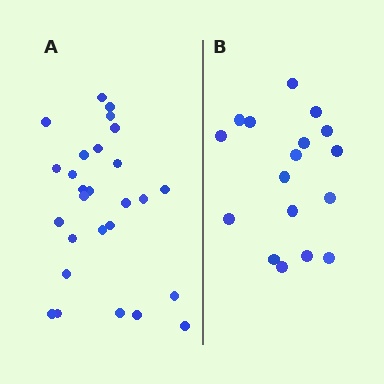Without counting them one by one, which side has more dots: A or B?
Region A (the left region) has more dots.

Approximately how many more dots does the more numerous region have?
Region A has roughly 10 or so more dots than region B.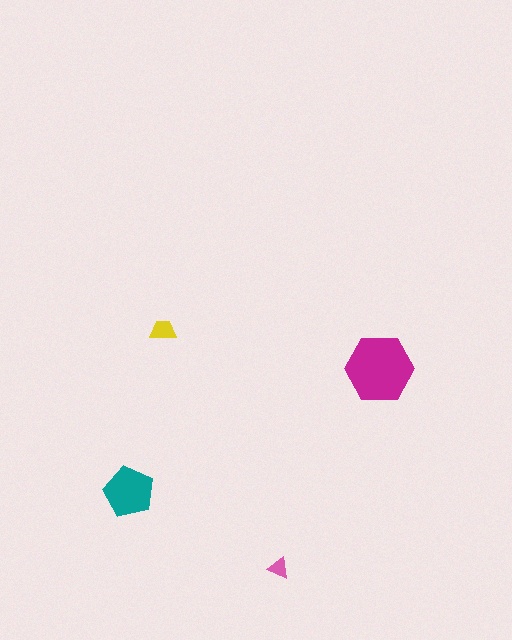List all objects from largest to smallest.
The magenta hexagon, the teal pentagon, the yellow trapezoid, the pink triangle.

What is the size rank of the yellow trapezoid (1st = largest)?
3rd.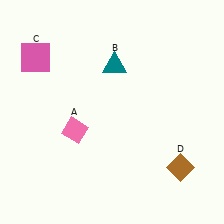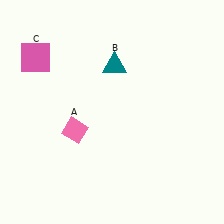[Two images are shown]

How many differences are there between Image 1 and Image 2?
There is 1 difference between the two images.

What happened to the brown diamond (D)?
The brown diamond (D) was removed in Image 2. It was in the bottom-right area of Image 1.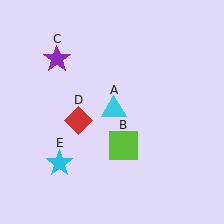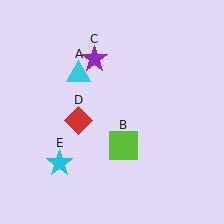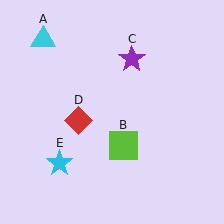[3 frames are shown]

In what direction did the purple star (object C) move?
The purple star (object C) moved right.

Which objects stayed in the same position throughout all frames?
Lime square (object B) and red diamond (object D) and cyan star (object E) remained stationary.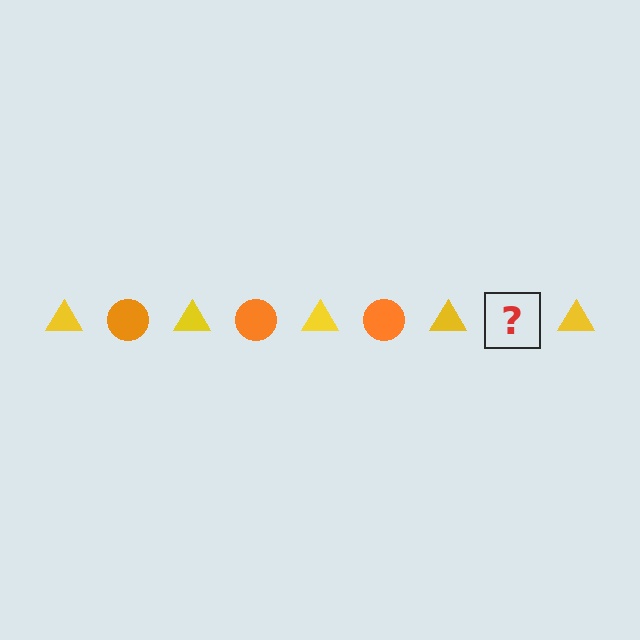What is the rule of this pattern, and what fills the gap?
The rule is that the pattern alternates between yellow triangle and orange circle. The gap should be filled with an orange circle.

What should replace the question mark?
The question mark should be replaced with an orange circle.